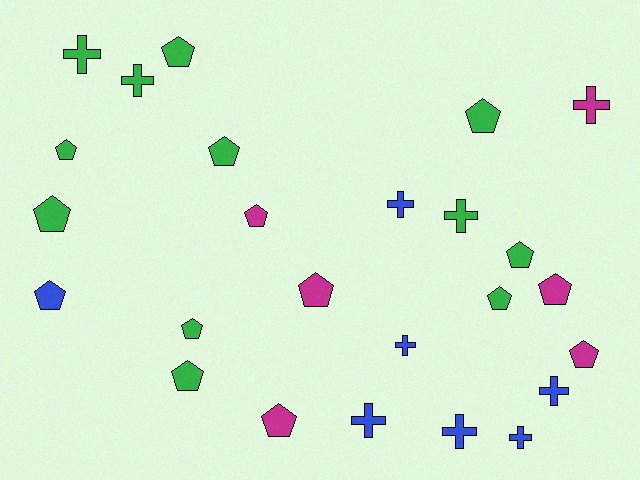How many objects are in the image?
There are 25 objects.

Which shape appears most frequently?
Pentagon, with 15 objects.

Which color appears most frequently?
Green, with 12 objects.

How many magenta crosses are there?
There is 1 magenta cross.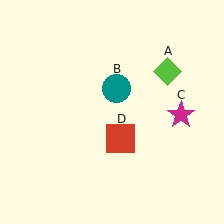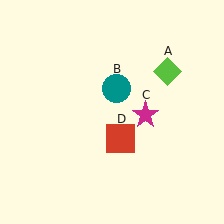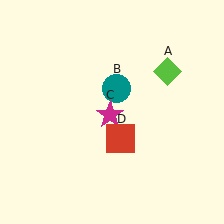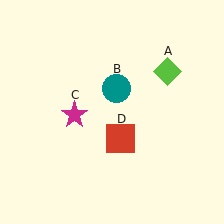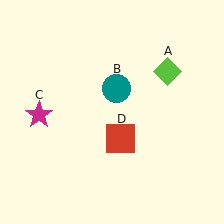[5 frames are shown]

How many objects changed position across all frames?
1 object changed position: magenta star (object C).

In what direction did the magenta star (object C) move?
The magenta star (object C) moved left.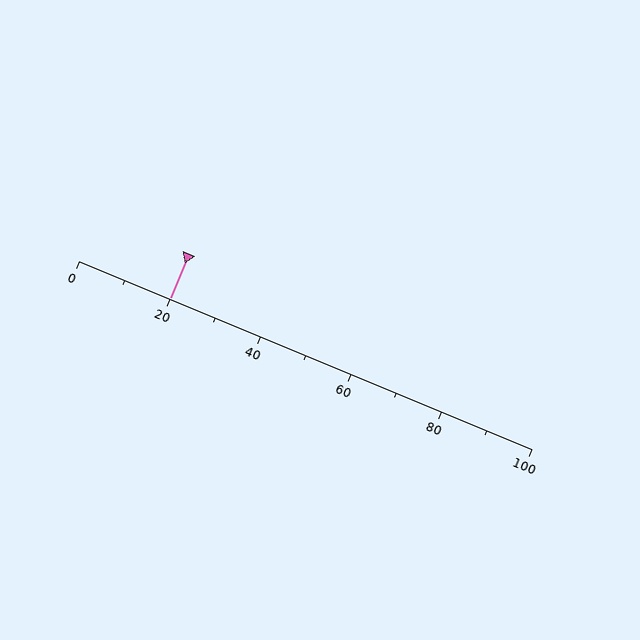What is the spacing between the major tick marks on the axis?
The major ticks are spaced 20 apart.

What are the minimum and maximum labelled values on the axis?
The axis runs from 0 to 100.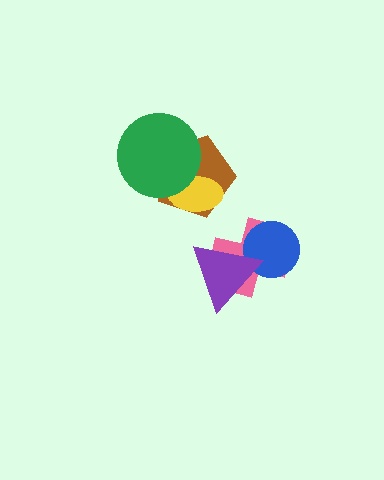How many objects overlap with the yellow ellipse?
2 objects overlap with the yellow ellipse.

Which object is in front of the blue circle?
The purple triangle is in front of the blue circle.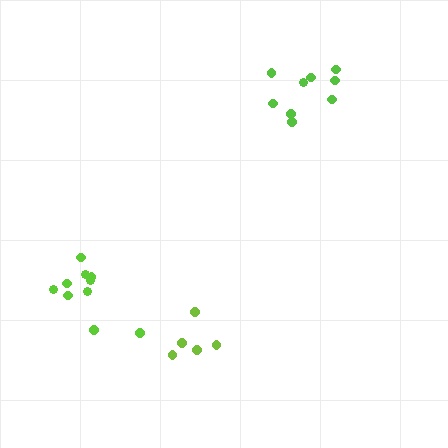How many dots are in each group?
Group 1: 5 dots, Group 2: 9 dots, Group 3: 10 dots (24 total).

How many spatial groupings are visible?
There are 3 spatial groupings.